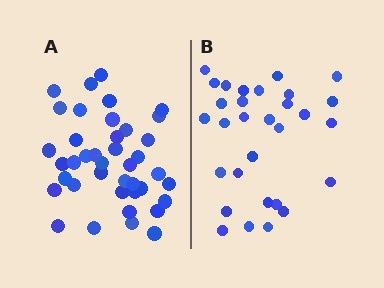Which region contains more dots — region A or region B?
Region A (the left region) has more dots.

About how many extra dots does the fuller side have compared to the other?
Region A has roughly 10 or so more dots than region B.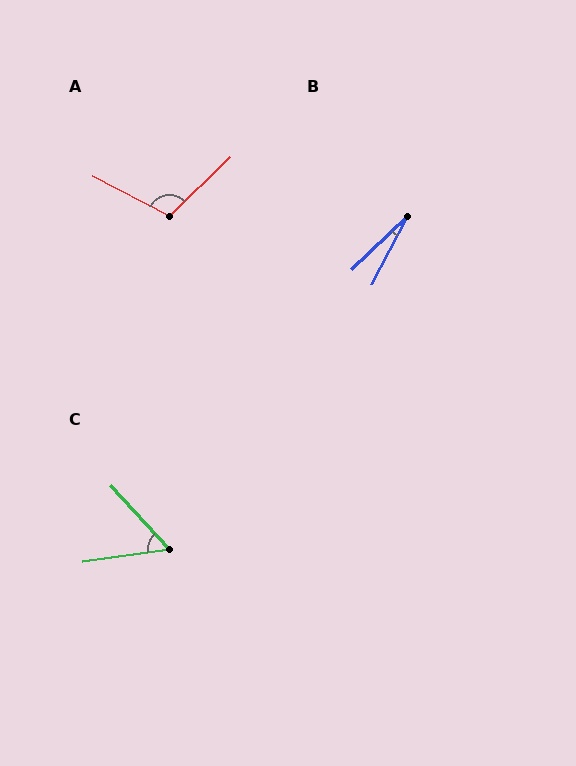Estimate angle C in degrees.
Approximately 56 degrees.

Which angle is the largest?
A, at approximately 108 degrees.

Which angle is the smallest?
B, at approximately 19 degrees.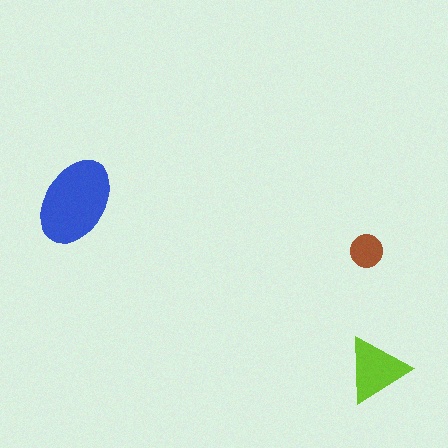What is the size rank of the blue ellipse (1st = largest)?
1st.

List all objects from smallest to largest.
The brown circle, the lime triangle, the blue ellipse.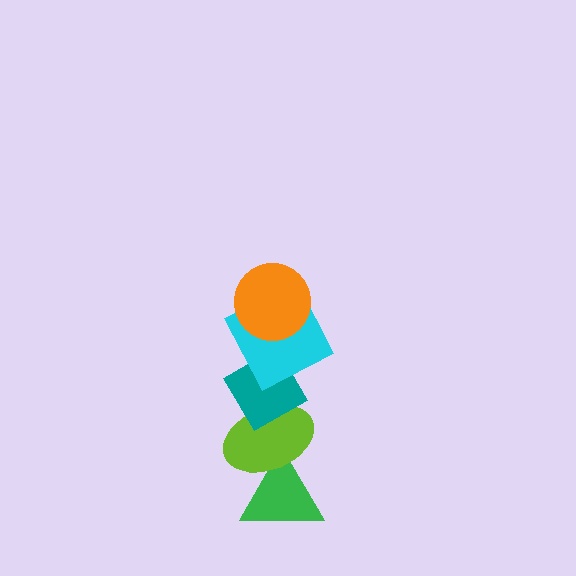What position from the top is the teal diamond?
The teal diamond is 3rd from the top.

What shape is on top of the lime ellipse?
The teal diamond is on top of the lime ellipse.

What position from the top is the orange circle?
The orange circle is 1st from the top.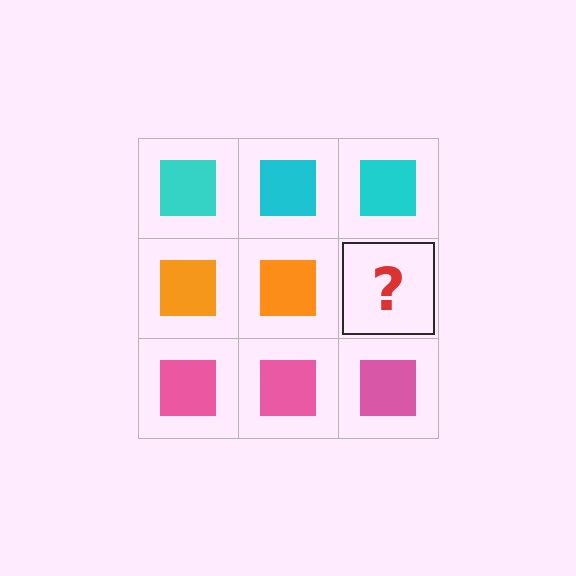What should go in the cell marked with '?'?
The missing cell should contain an orange square.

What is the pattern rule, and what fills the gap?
The rule is that each row has a consistent color. The gap should be filled with an orange square.